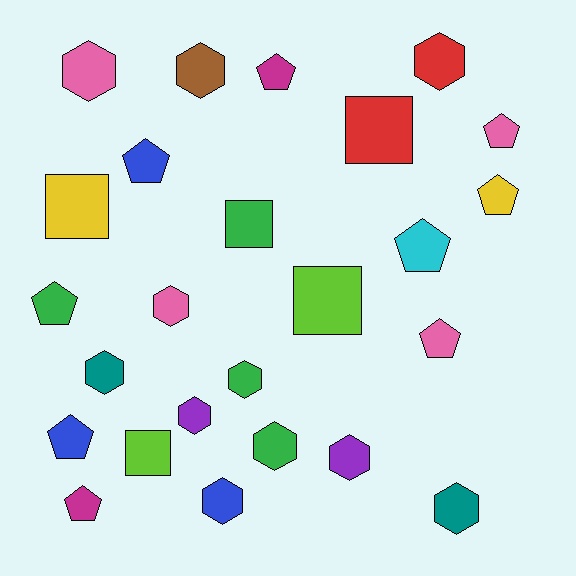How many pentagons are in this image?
There are 9 pentagons.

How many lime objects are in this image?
There are 2 lime objects.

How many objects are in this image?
There are 25 objects.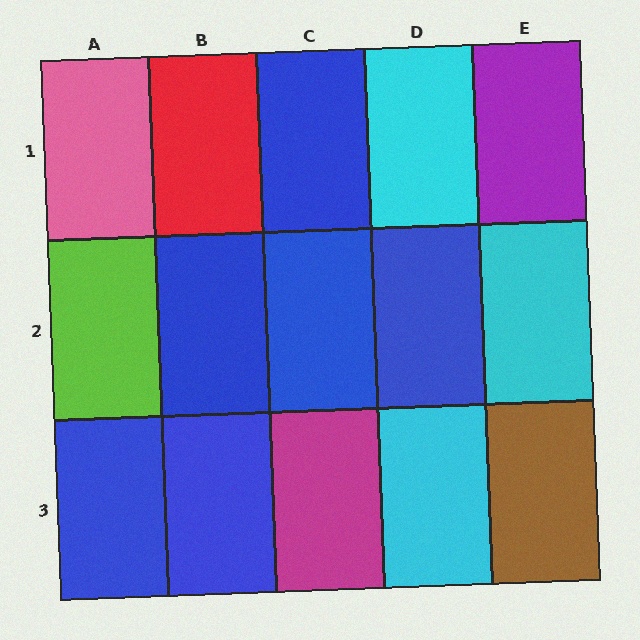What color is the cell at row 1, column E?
Purple.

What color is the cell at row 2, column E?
Cyan.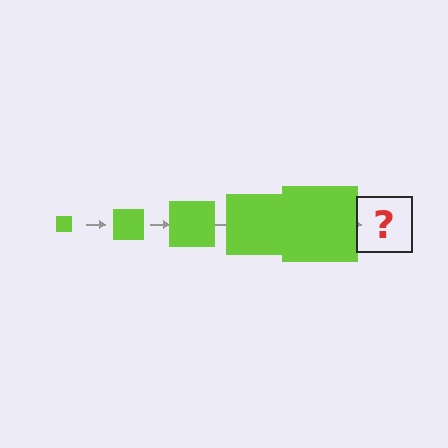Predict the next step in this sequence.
The next step is a lime square, larger than the previous one.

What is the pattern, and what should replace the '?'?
The pattern is that the square gets progressively larger each step. The '?' should be a lime square, larger than the previous one.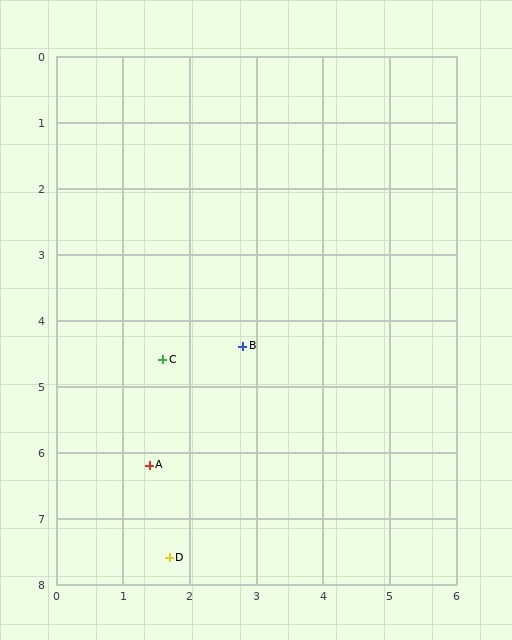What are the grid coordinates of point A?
Point A is at approximately (1.4, 6.2).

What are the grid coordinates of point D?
Point D is at approximately (1.7, 7.6).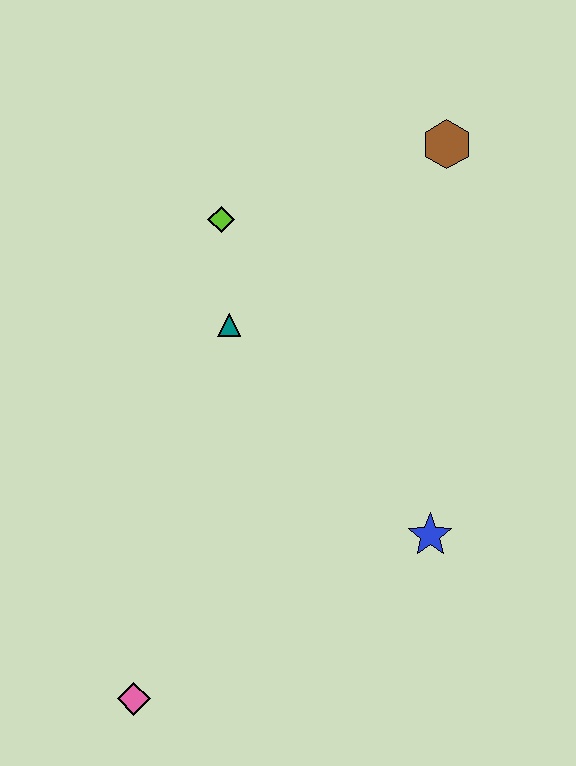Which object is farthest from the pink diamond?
The brown hexagon is farthest from the pink diamond.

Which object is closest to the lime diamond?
The teal triangle is closest to the lime diamond.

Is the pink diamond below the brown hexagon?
Yes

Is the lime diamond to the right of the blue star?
No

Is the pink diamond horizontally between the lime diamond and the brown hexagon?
No